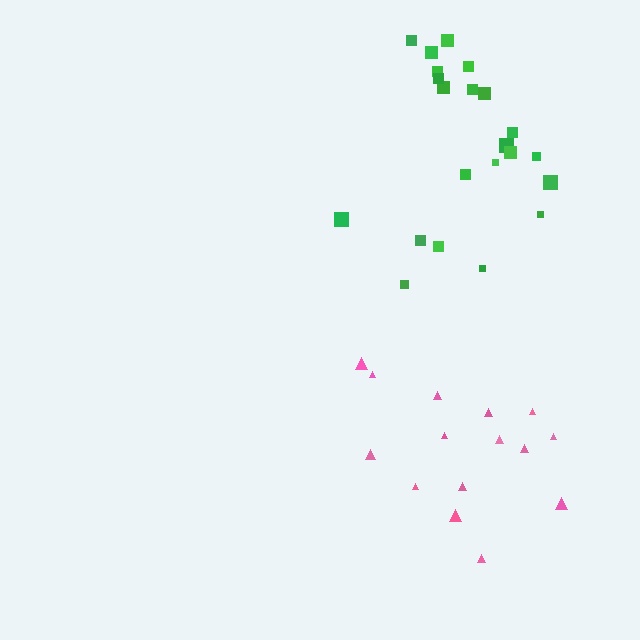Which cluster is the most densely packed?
Green.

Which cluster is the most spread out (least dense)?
Pink.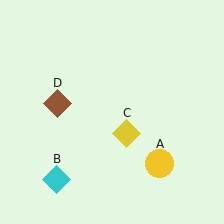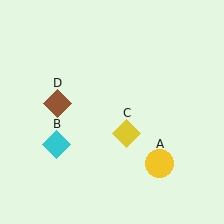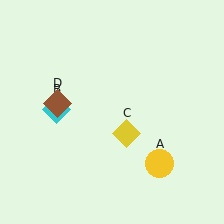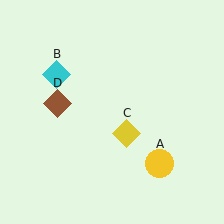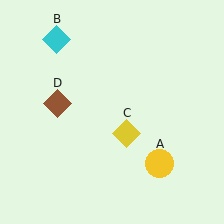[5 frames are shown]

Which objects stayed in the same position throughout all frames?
Yellow circle (object A) and yellow diamond (object C) and brown diamond (object D) remained stationary.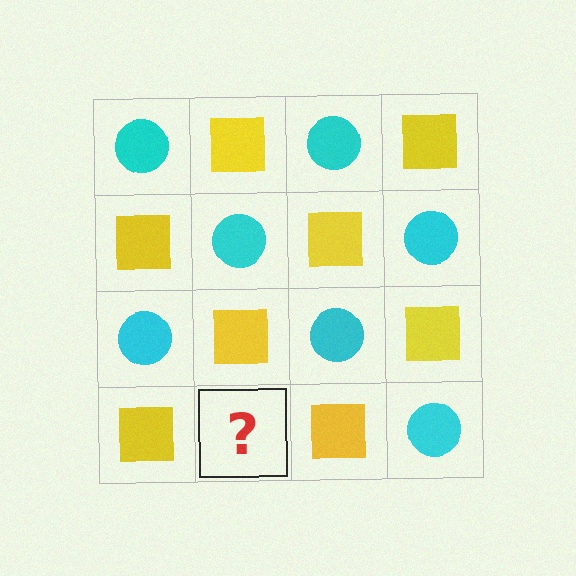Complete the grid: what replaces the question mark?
The question mark should be replaced with a cyan circle.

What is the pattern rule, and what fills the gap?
The rule is that it alternates cyan circle and yellow square in a checkerboard pattern. The gap should be filled with a cyan circle.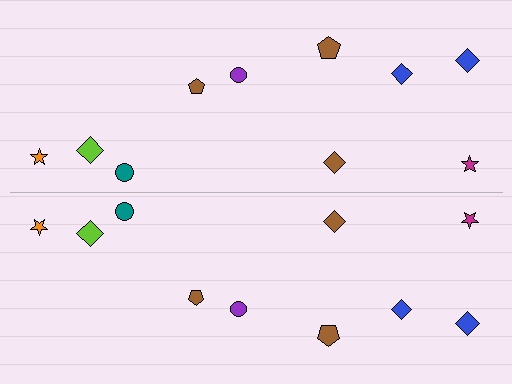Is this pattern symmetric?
Yes, this pattern has bilateral (reflection) symmetry.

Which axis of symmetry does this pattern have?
The pattern has a horizontal axis of symmetry running through the center of the image.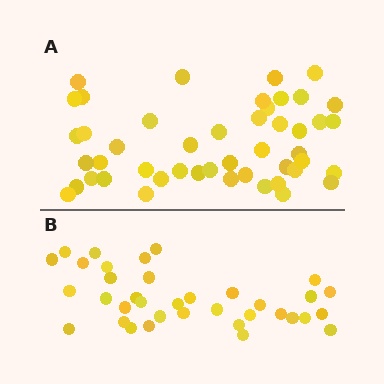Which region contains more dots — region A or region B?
Region A (the top region) has more dots.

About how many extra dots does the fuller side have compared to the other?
Region A has roughly 12 or so more dots than region B.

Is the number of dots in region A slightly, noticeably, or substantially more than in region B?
Region A has noticeably more, but not dramatically so. The ratio is roughly 1.3 to 1.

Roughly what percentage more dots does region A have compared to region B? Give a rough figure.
About 30% more.